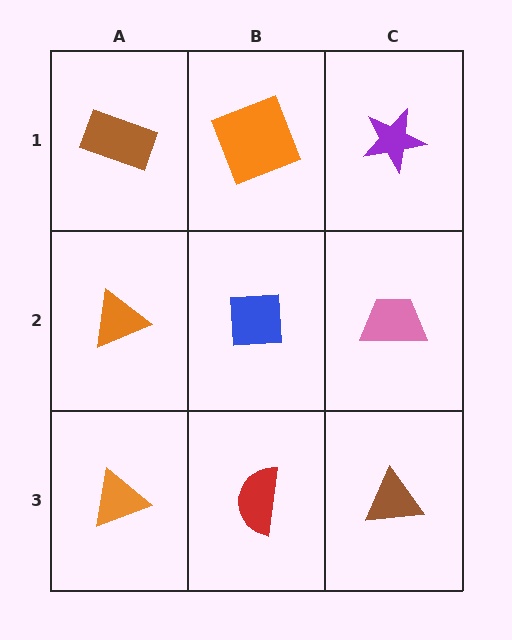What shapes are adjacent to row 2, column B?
An orange square (row 1, column B), a red semicircle (row 3, column B), an orange triangle (row 2, column A), a pink trapezoid (row 2, column C).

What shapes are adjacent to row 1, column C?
A pink trapezoid (row 2, column C), an orange square (row 1, column B).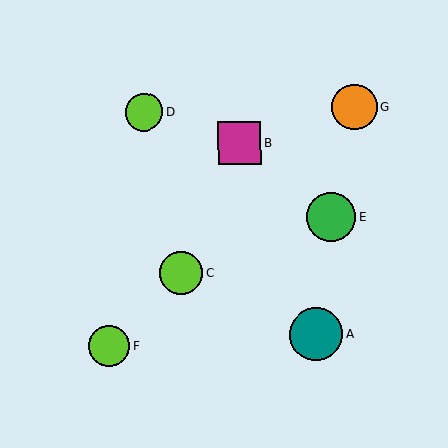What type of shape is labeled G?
Shape G is an orange circle.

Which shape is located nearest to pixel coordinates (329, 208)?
The green circle (labeled E) at (331, 217) is nearest to that location.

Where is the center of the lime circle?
The center of the lime circle is at (144, 112).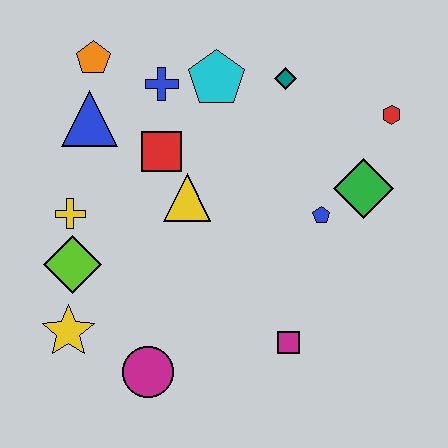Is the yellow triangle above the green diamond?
No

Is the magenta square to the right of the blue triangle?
Yes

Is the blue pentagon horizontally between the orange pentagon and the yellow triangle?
No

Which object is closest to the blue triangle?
The orange pentagon is closest to the blue triangle.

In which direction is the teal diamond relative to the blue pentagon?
The teal diamond is above the blue pentagon.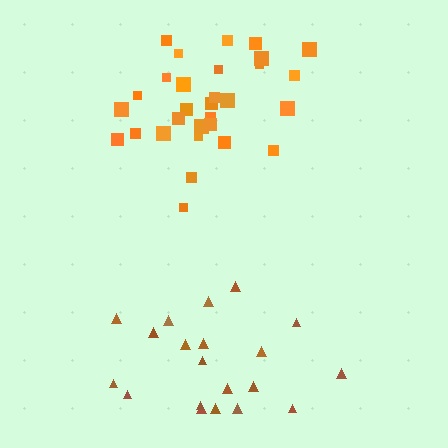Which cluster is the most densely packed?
Orange.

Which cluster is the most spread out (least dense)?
Brown.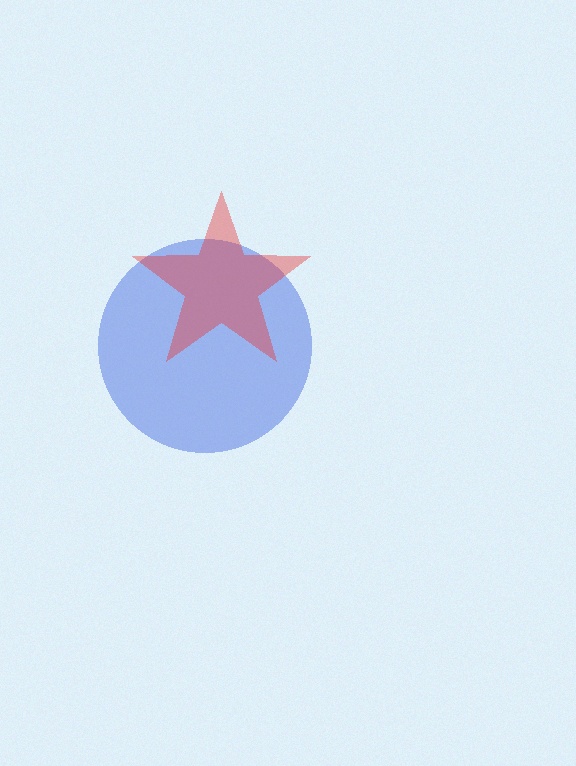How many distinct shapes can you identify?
There are 2 distinct shapes: a blue circle, a red star.